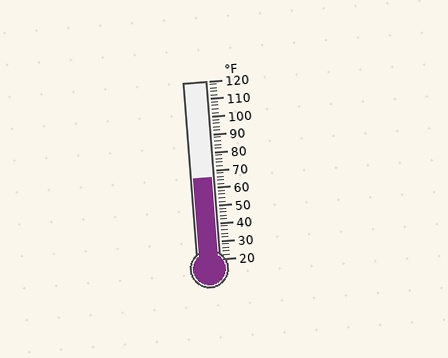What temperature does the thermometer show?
The thermometer shows approximately 66°F.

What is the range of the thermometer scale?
The thermometer scale ranges from 20°F to 120°F.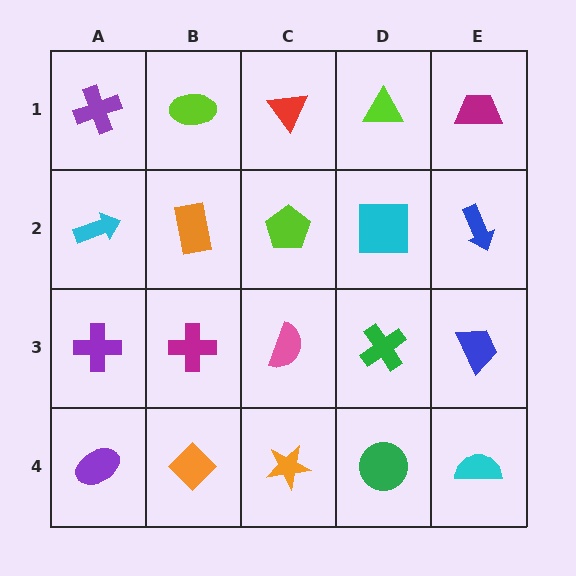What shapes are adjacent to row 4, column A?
A purple cross (row 3, column A), an orange diamond (row 4, column B).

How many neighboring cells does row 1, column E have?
2.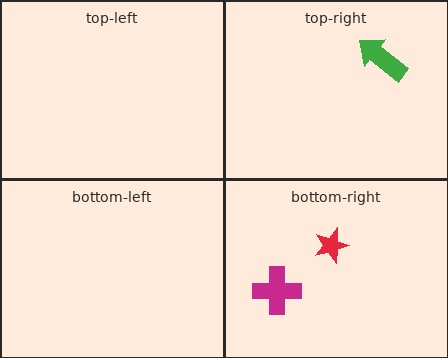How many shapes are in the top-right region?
1.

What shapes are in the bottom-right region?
The red star, the magenta cross.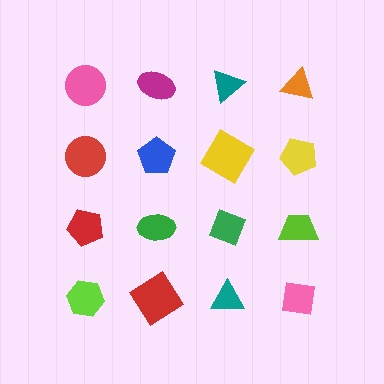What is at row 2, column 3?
A yellow diamond.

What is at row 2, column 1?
A red circle.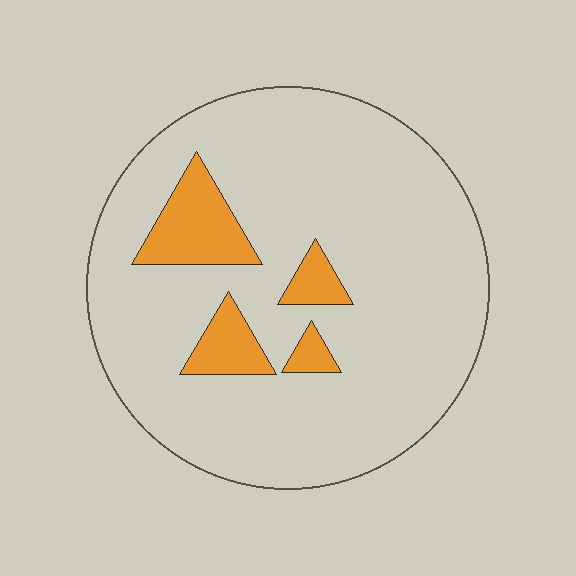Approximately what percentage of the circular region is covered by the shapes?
Approximately 10%.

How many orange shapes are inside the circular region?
4.